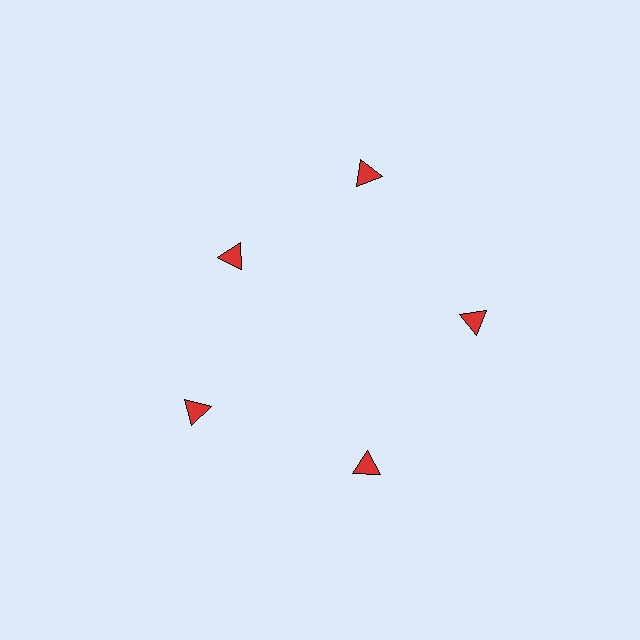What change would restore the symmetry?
The symmetry would be restored by moving it outward, back onto the ring so that all 5 triangles sit at equal angles and equal distance from the center.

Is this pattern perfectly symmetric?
No. The 5 red triangles are arranged in a ring, but one element near the 10 o'clock position is pulled inward toward the center, breaking the 5-fold rotational symmetry.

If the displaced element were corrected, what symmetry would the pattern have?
It would have 5-fold rotational symmetry — the pattern would map onto itself every 72 degrees.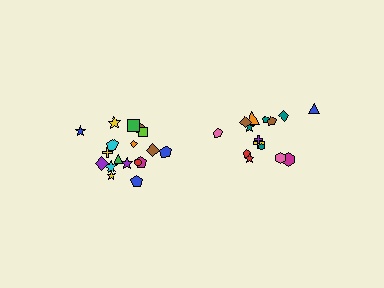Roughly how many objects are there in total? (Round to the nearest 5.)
Roughly 35 objects in total.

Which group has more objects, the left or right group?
The left group.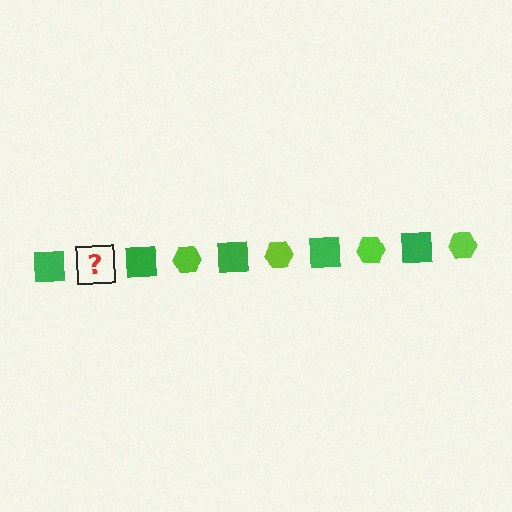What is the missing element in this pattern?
The missing element is a lime hexagon.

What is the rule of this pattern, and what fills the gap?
The rule is that the pattern alternates between green square and lime hexagon. The gap should be filled with a lime hexagon.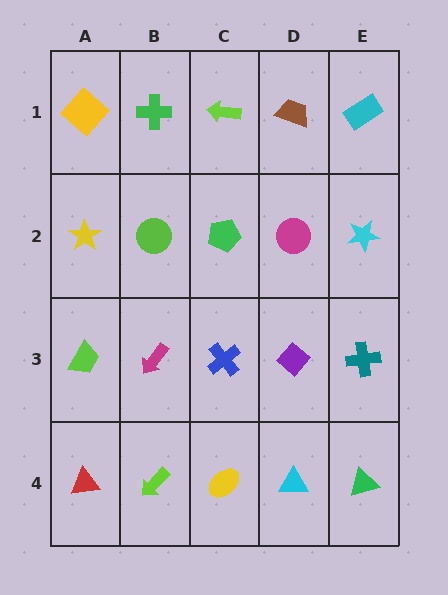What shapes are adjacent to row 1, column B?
A lime circle (row 2, column B), a yellow diamond (row 1, column A), a lime arrow (row 1, column C).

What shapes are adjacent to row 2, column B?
A green cross (row 1, column B), a magenta arrow (row 3, column B), a yellow star (row 2, column A), a green pentagon (row 2, column C).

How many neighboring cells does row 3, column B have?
4.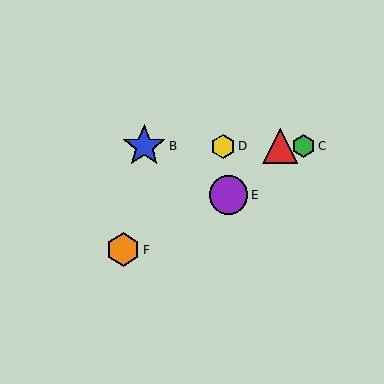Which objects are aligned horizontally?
Objects A, B, C, D are aligned horizontally.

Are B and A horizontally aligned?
Yes, both are at y≈146.